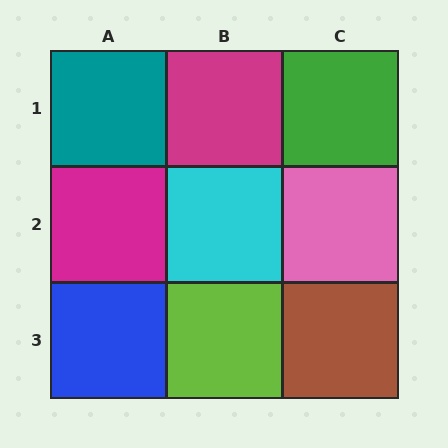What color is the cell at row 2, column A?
Magenta.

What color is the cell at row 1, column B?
Magenta.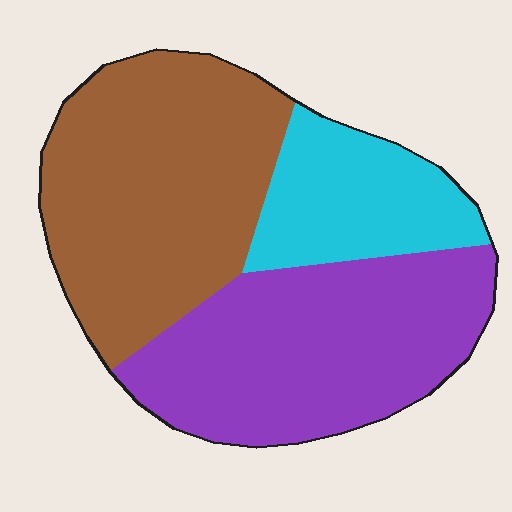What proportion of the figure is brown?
Brown covers roughly 40% of the figure.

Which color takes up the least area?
Cyan, at roughly 20%.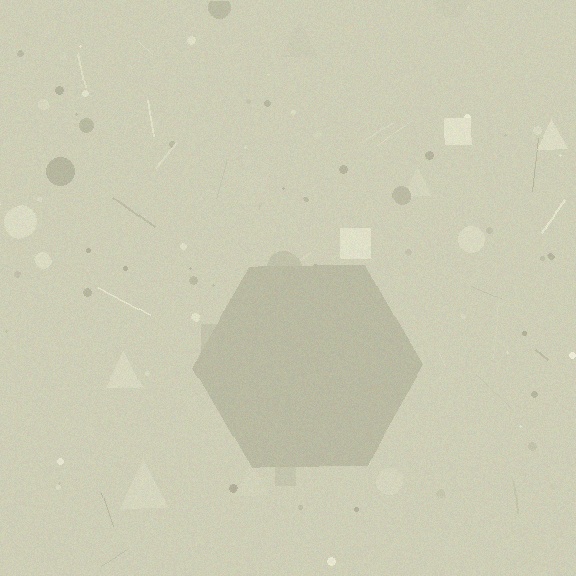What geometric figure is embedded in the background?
A hexagon is embedded in the background.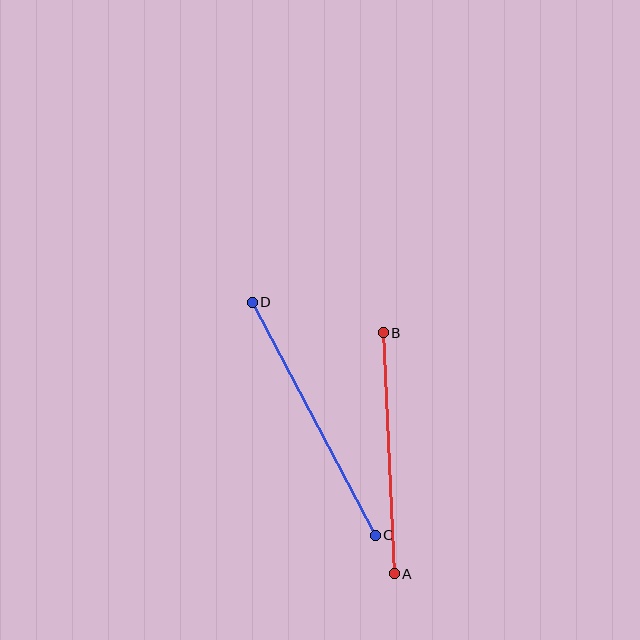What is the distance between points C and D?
The distance is approximately 263 pixels.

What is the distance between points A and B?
The distance is approximately 241 pixels.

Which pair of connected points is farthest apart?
Points C and D are farthest apart.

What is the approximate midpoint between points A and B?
The midpoint is at approximately (389, 453) pixels.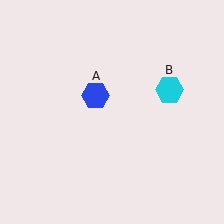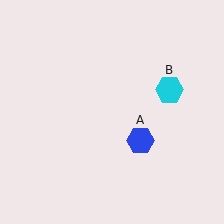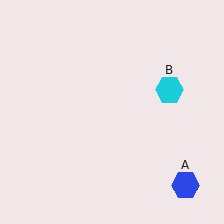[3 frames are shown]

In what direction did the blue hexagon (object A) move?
The blue hexagon (object A) moved down and to the right.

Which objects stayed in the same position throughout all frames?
Cyan hexagon (object B) remained stationary.